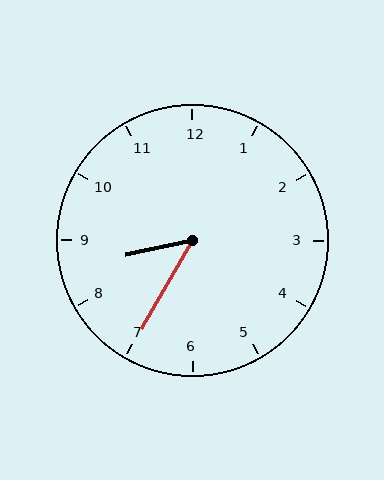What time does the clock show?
8:35.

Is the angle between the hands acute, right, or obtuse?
It is acute.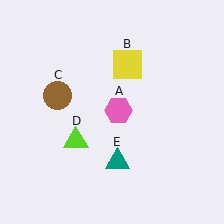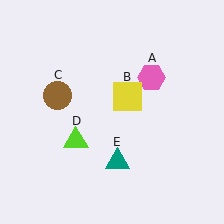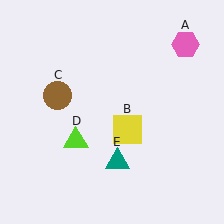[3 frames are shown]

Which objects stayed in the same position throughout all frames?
Brown circle (object C) and lime triangle (object D) and teal triangle (object E) remained stationary.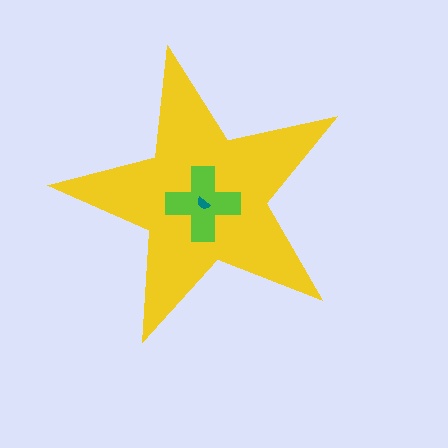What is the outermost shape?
The yellow star.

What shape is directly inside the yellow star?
The lime cross.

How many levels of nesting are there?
3.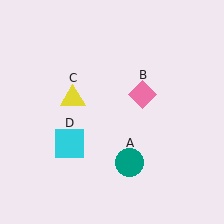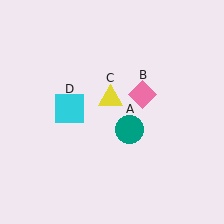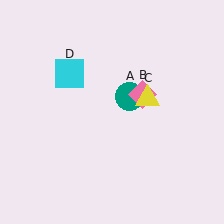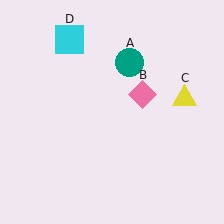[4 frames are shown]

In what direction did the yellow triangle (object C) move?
The yellow triangle (object C) moved right.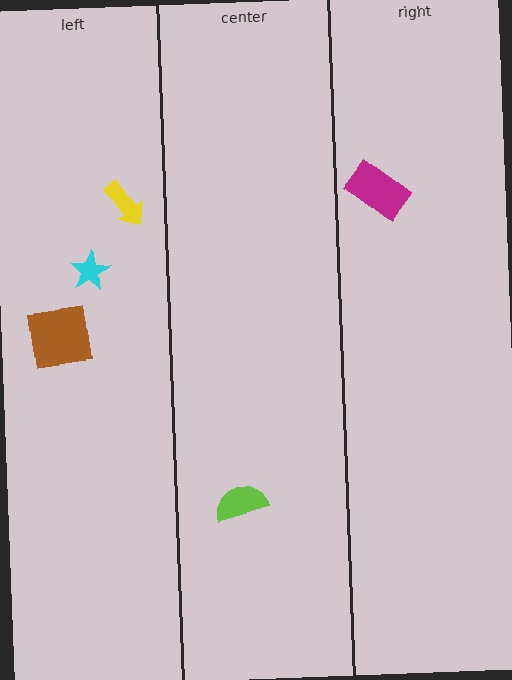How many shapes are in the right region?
1.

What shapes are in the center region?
The lime semicircle.